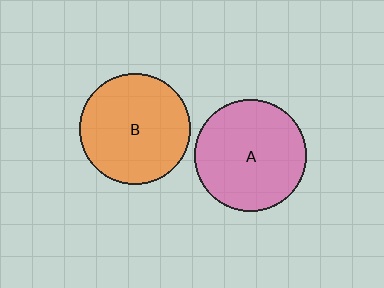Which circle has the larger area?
Circle A (pink).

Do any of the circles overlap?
No, none of the circles overlap.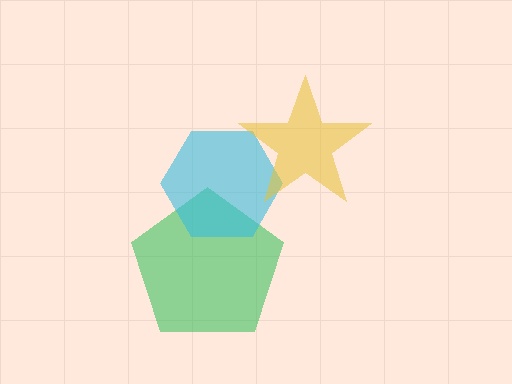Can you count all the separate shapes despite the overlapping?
Yes, there are 3 separate shapes.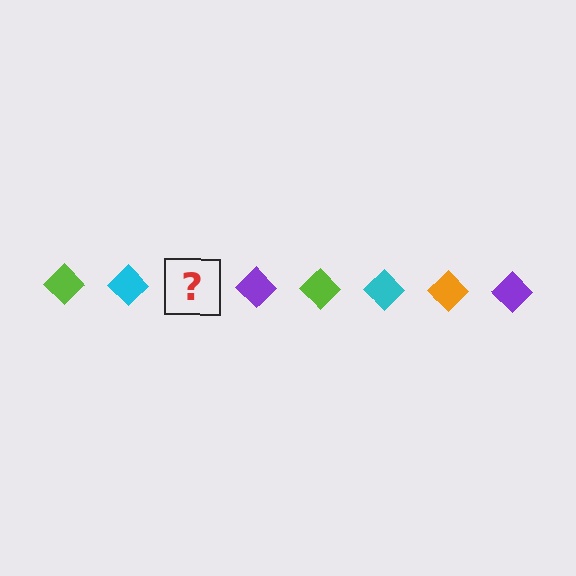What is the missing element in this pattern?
The missing element is an orange diamond.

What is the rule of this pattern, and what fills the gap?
The rule is that the pattern cycles through lime, cyan, orange, purple diamonds. The gap should be filled with an orange diamond.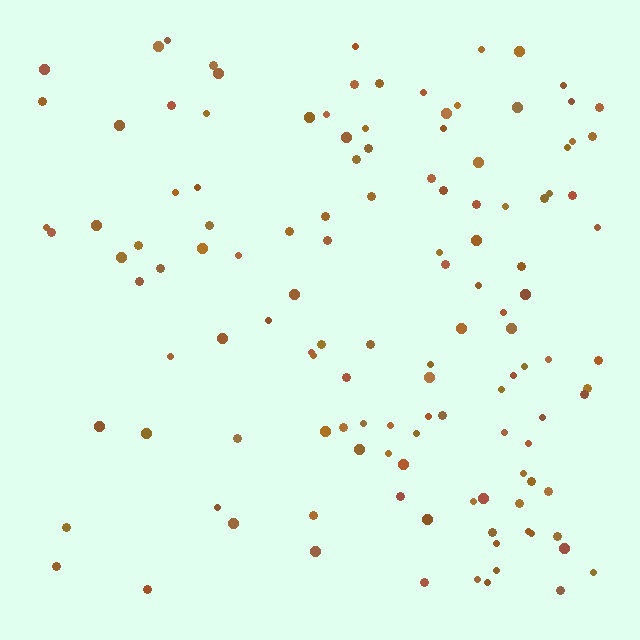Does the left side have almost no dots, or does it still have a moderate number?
Still a moderate number, just noticeably fewer than the right.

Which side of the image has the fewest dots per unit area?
The left.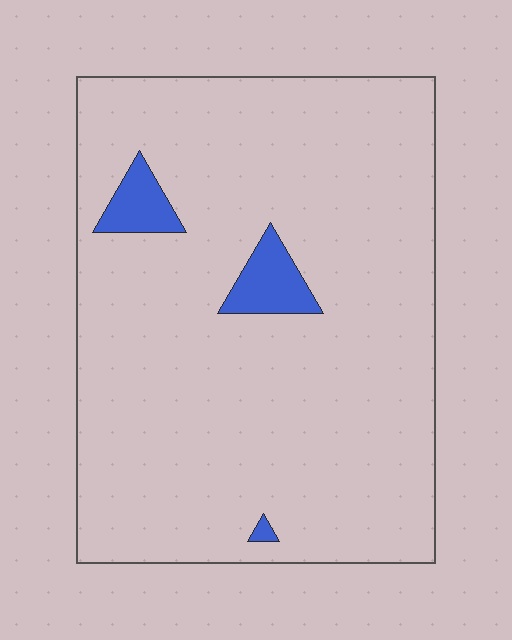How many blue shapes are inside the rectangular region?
3.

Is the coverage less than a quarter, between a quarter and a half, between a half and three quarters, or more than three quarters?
Less than a quarter.